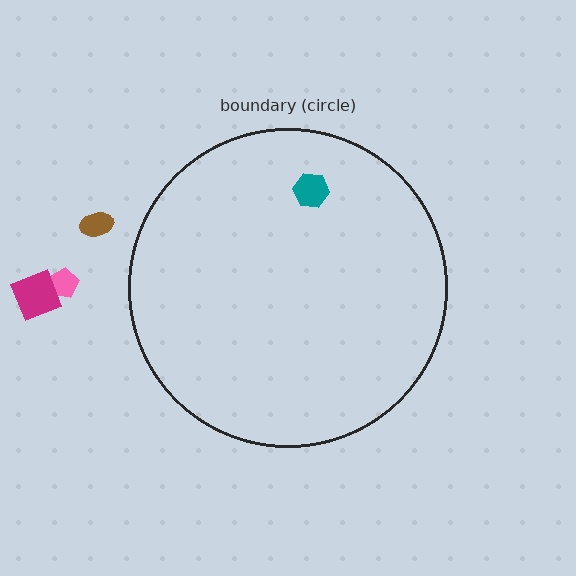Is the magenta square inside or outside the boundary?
Outside.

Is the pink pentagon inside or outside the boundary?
Outside.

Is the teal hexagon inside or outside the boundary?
Inside.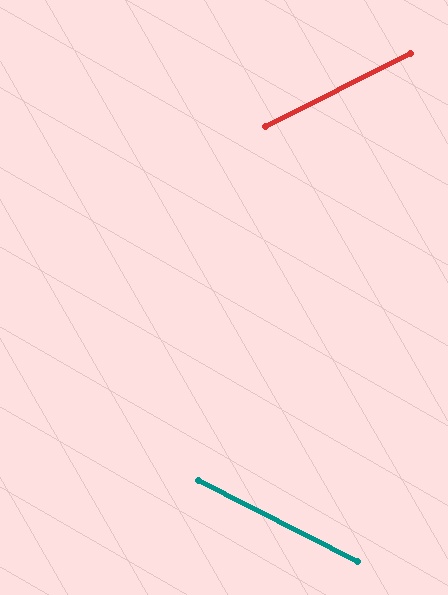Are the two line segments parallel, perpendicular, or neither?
Neither parallel nor perpendicular — they differ by about 53°.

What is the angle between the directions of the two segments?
Approximately 53 degrees.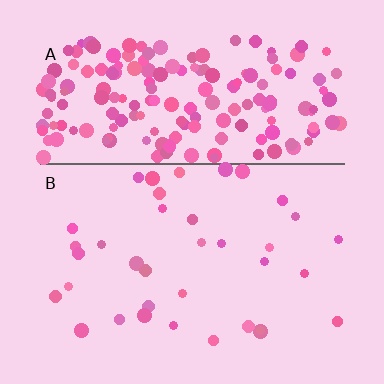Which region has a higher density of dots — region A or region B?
A (the top).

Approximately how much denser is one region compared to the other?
Approximately 5.3× — region A over region B.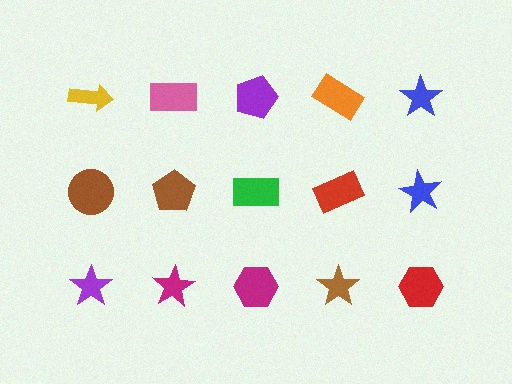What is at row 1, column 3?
A purple pentagon.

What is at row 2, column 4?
A red rectangle.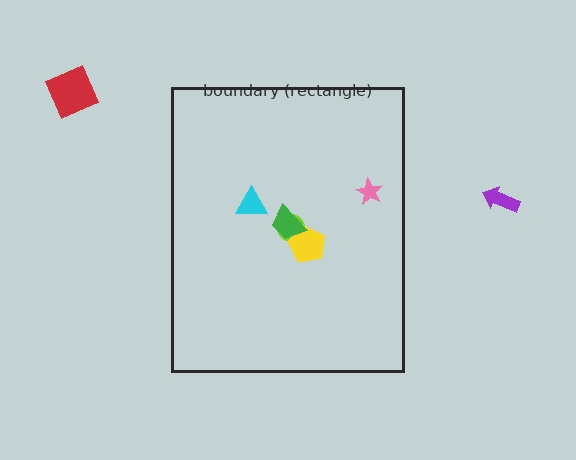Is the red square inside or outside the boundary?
Outside.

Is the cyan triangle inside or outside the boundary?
Inside.